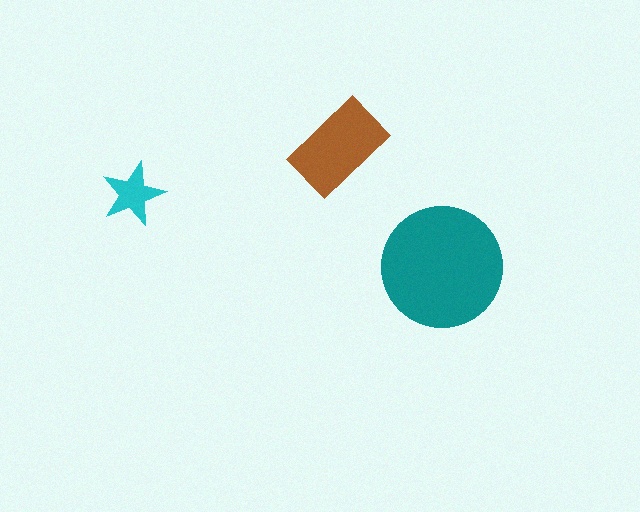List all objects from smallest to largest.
The cyan star, the brown rectangle, the teal circle.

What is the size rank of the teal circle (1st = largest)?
1st.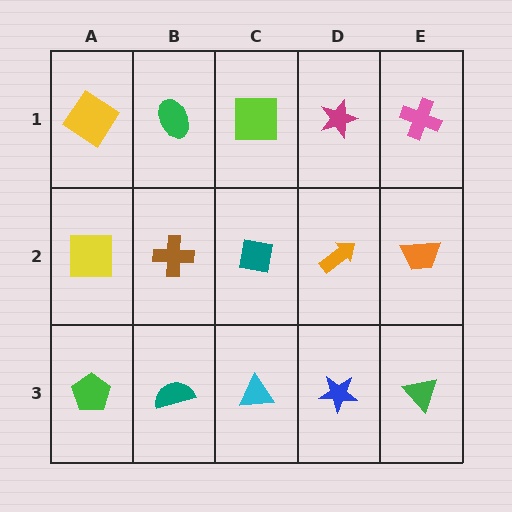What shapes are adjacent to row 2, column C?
A lime square (row 1, column C), a cyan triangle (row 3, column C), a brown cross (row 2, column B), an orange arrow (row 2, column D).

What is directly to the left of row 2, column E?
An orange arrow.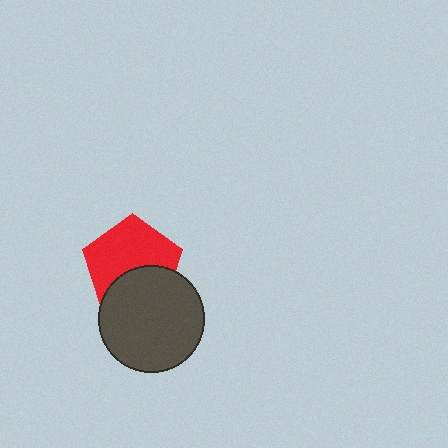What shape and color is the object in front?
The object in front is a dark gray circle.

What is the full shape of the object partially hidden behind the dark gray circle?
The partially hidden object is a red pentagon.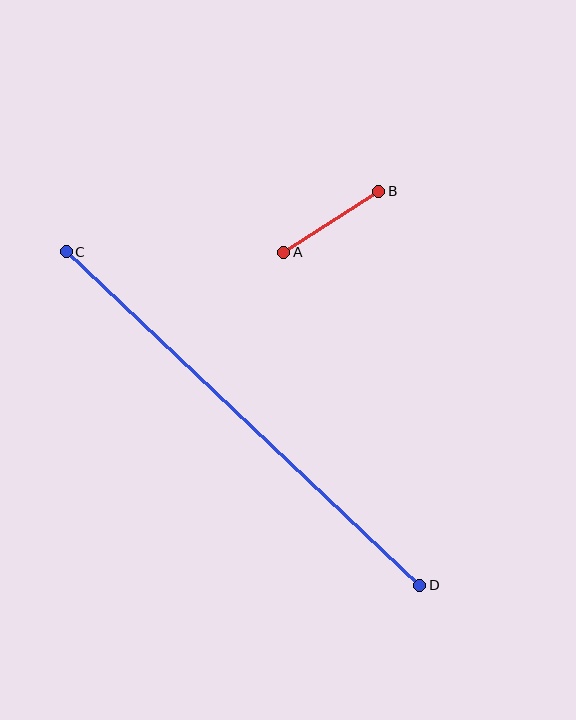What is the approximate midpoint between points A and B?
The midpoint is at approximately (331, 222) pixels.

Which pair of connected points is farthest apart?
Points C and D are farthest apart.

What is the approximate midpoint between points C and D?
The midpoint is at approximately (243, 419) pixels.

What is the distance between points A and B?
The distance is approximately 113 pixels.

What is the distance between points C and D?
The distance is approximately 486 pixels.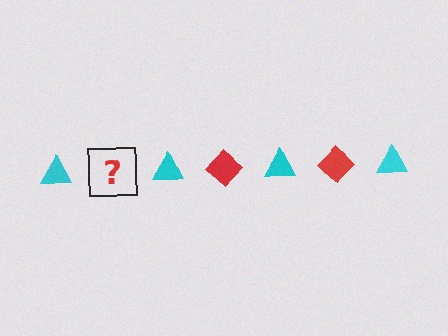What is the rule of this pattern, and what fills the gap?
The rule is that the pattern alternates between cyan triangle and red diamond. The gap should be filled with a red diamond.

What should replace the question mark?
The question mark should be replaced with a red diamond.